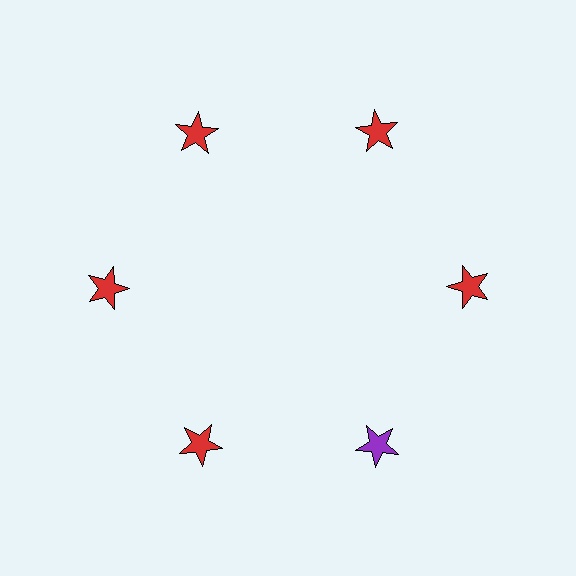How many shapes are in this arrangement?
There are 6 shapes arranged in a ring pattern.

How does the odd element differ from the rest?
It has a different color: purple instead of red.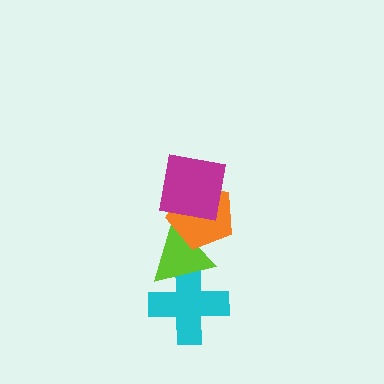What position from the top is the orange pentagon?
The orange pentagon is 2nd from the top.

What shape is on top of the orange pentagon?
The magenta square is on top of the orange pentagon.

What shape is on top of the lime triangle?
The orange pentagon is on top of the lime triangle.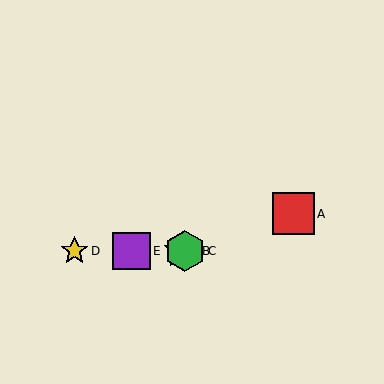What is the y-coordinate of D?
Object D is at y≈251.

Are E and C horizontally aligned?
Yes, both are at y≈251.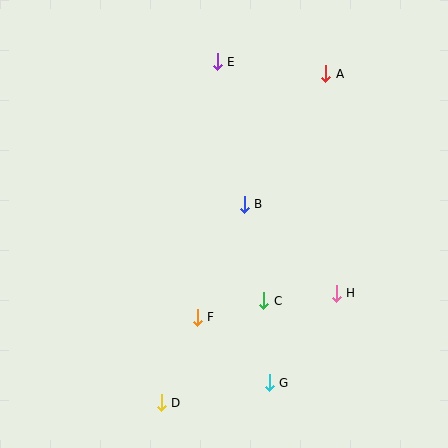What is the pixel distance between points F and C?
The distance between F and C is 69 pixels.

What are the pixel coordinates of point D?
Point D is at (161, 403).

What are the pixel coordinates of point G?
Point G is at (269, 383).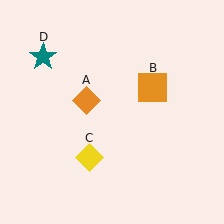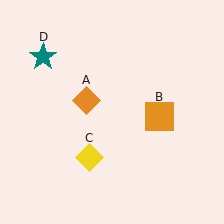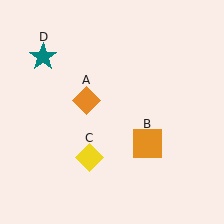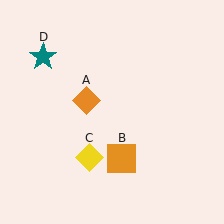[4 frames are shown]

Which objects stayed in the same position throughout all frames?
Orange diamond (object A) and yellow diamond (object C) and teal star (object D) remained stationary.